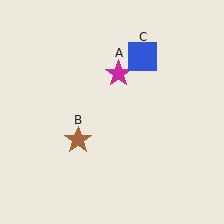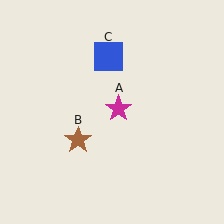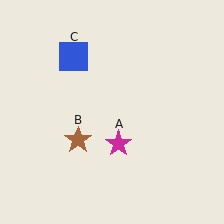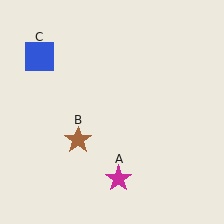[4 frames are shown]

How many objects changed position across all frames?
2 objects changed position: magenta star (object A), blue square (object C).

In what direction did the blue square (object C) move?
The blue square (object C) moved left.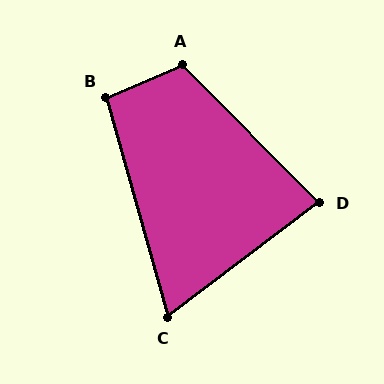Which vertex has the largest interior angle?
A, at approximately 111 degrees.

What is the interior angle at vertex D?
Approximately 82 degrees (acute).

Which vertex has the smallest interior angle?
C, at approximately 69 degrees.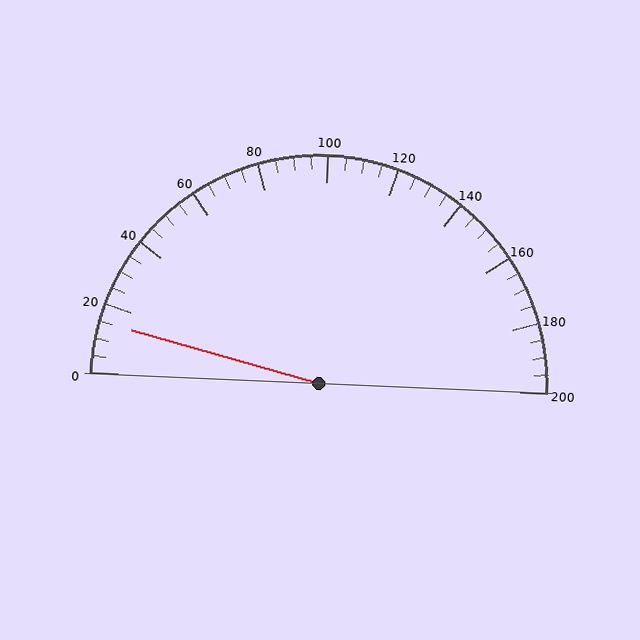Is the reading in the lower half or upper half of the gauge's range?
The reading is in the lower half of the range (0 to 200).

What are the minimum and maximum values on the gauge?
The gauge ranges from 0 to 200.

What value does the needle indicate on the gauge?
The needle indicates approximately 15.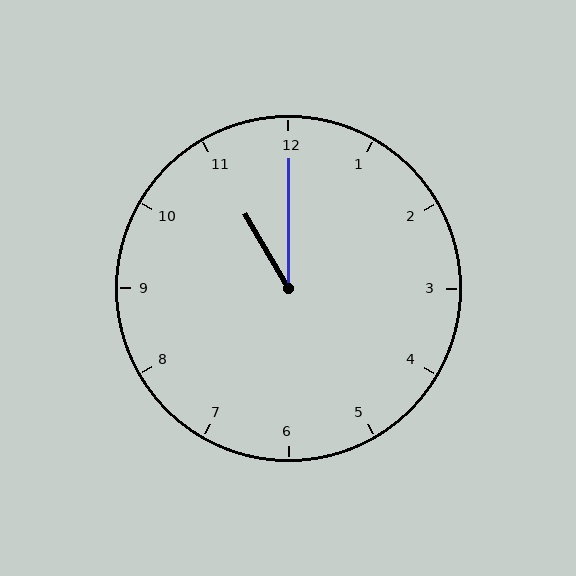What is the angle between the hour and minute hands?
Approximately 30 degrees.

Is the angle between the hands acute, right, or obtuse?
It is acute.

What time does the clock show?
11:00.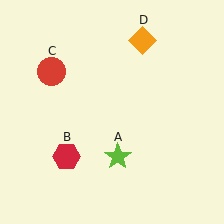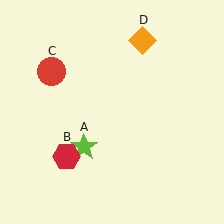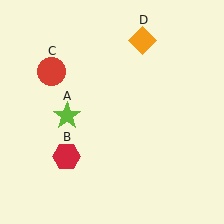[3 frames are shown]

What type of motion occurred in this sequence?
The lime star (object A) rotated clockwise around the center of the scene.